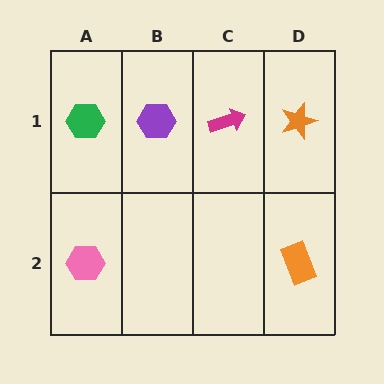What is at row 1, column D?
An orange star.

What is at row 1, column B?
A purple hexagon.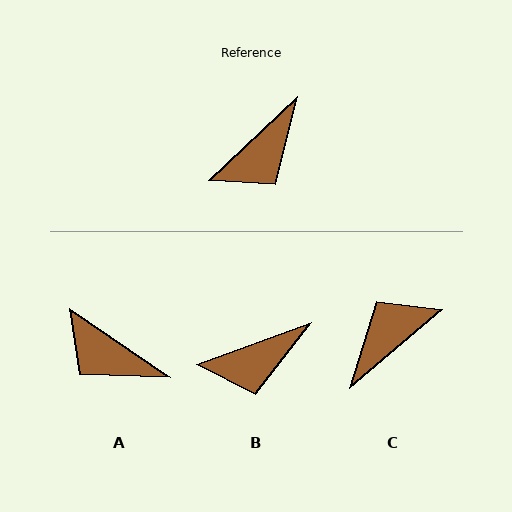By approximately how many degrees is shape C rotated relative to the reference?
Approximately 177 degrees counter-clockwise.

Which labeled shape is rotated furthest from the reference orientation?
C, about 177 degrees away.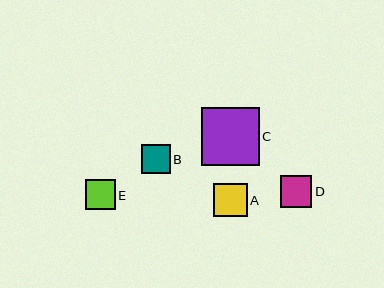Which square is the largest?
Square C is the largest with a size of approximately 58 pixels.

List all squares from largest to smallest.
From largest to smallest: C, A, D, E, B.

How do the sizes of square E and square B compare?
Square E and square B are approximately the same size.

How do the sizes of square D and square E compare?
Square D and square E are approximately the same size.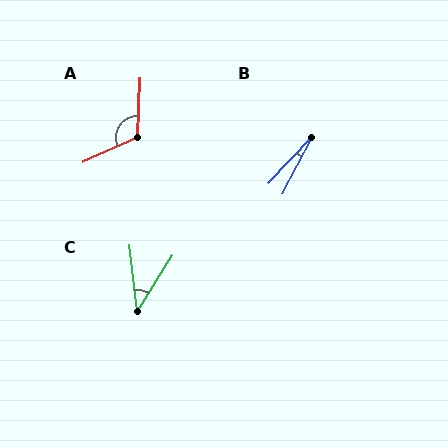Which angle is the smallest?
B, at approximately 16 degrees.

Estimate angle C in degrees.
Approximately 39 degrees.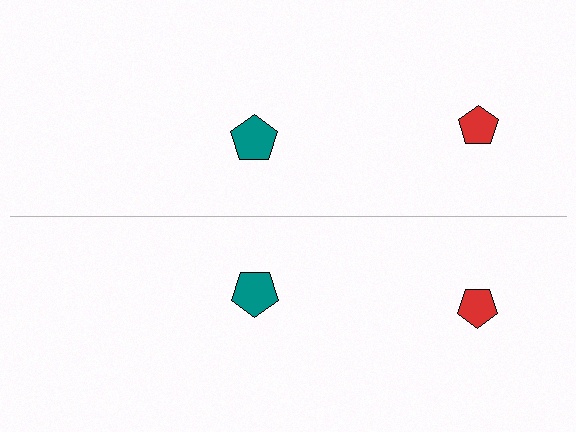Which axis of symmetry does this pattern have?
The pattern has a horizontal axis of symmetry running through the center of the image.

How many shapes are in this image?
There are 4 shapes in this image.